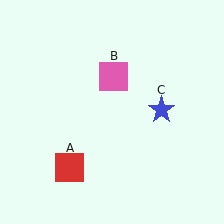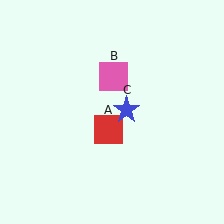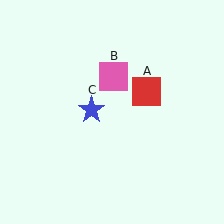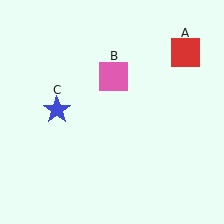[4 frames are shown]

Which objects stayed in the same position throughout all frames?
Pink square (object B) remained stationary.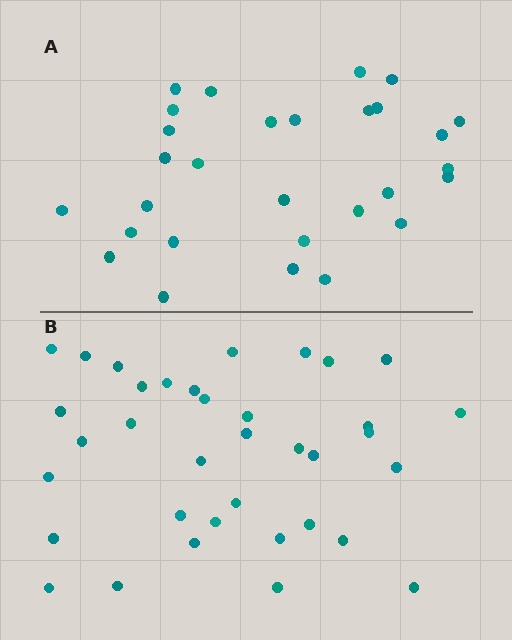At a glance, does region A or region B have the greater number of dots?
Region B (the bottom region) has more dots.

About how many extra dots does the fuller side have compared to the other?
Region B has roughly 8 or so more dots than region A.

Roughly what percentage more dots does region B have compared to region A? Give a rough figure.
About 25% more.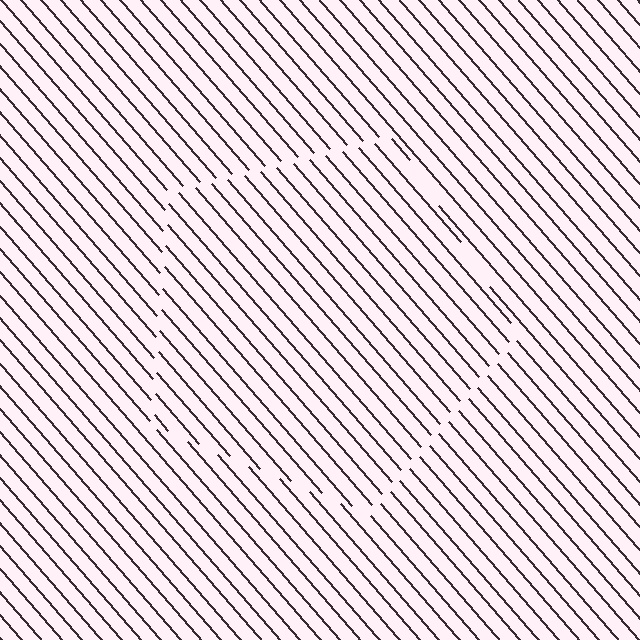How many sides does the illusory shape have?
5 sides — the line-ends trace a pentagon.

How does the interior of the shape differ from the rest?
The interior of the shape contains the same grating, shifted by half a period — the contour is defined by the phase discontinuity where line-ends from the inner and outer gratings abut.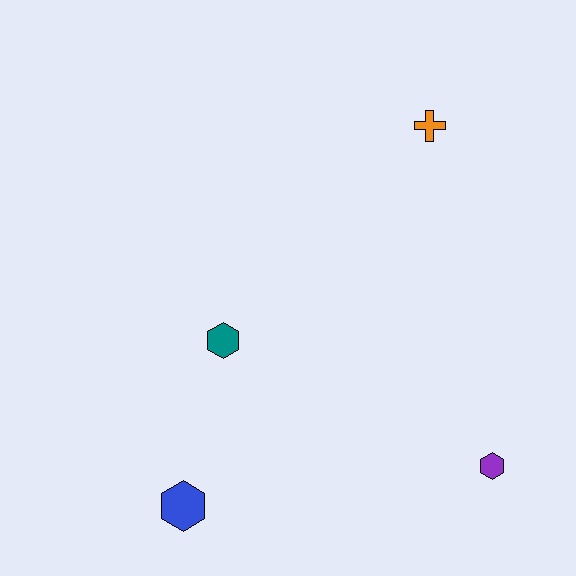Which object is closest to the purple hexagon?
The teal hexagon is closest to the purple hexagon.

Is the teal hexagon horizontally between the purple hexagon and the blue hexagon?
Yes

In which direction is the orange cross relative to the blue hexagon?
The orange cross is above the blue hexagon.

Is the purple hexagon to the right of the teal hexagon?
Yes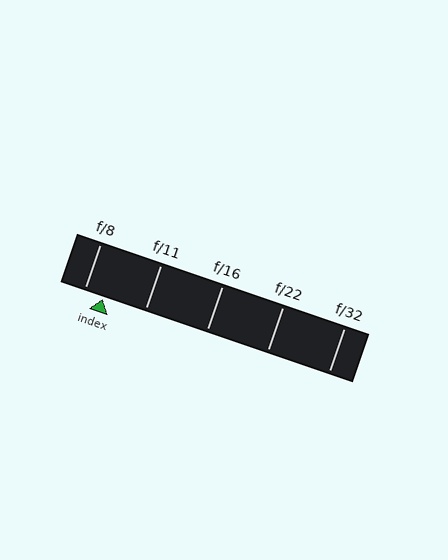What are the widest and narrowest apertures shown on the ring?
The widest aperture shown is f/8 and the narrowest is f/32.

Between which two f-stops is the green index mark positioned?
The index mark is between f/8 and f/11.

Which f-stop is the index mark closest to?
The index mark is closest to f/8.